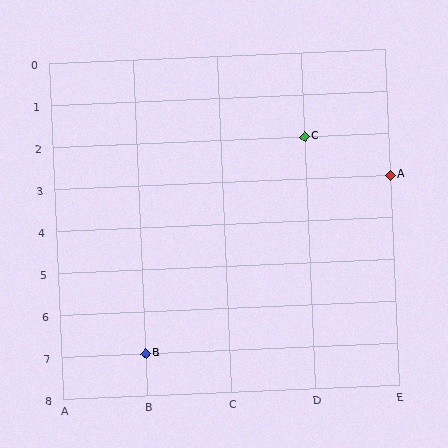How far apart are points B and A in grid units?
Points B and A are 3 columns and 4 rows apart (about 5.0 grid units diagonally).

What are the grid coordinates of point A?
Point A is at grid coordinates (E, 3).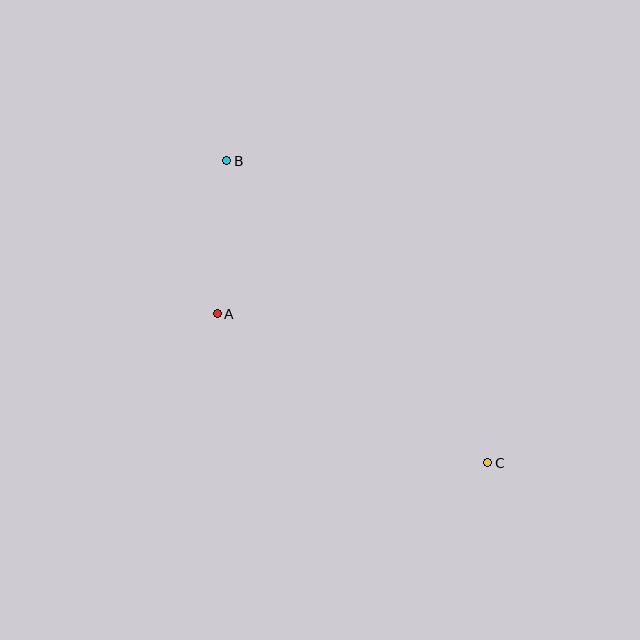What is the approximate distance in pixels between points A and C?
The distance between A and C is approximately 309 pixels.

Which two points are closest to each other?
Points A and B are closest to each other.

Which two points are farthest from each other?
Points B and C are farthest from each other.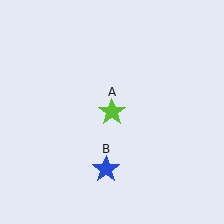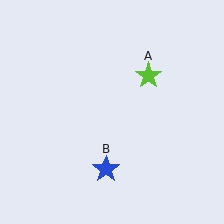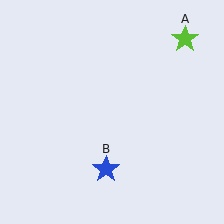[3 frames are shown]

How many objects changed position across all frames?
1 object changed position: lime star (object A).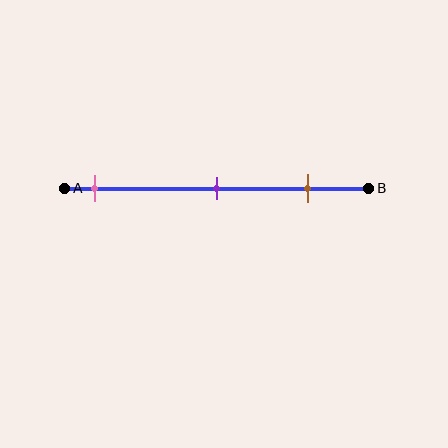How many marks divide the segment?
There are 3 marks dividing the segment.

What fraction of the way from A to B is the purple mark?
The purple mark is approximately 50% (0.5) of the way from A to B.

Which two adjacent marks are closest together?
The purple and brown marks are the closest adjacent pair.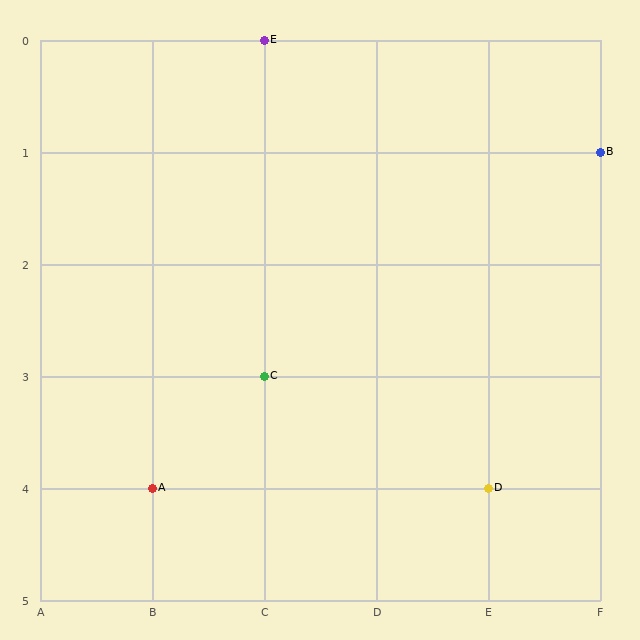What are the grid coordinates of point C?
Point C is at grid coordinates (C, 3).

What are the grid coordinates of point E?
Point E is at grid coordinates (C, 0).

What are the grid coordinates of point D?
Point D is at grid coordinates (E, 4).